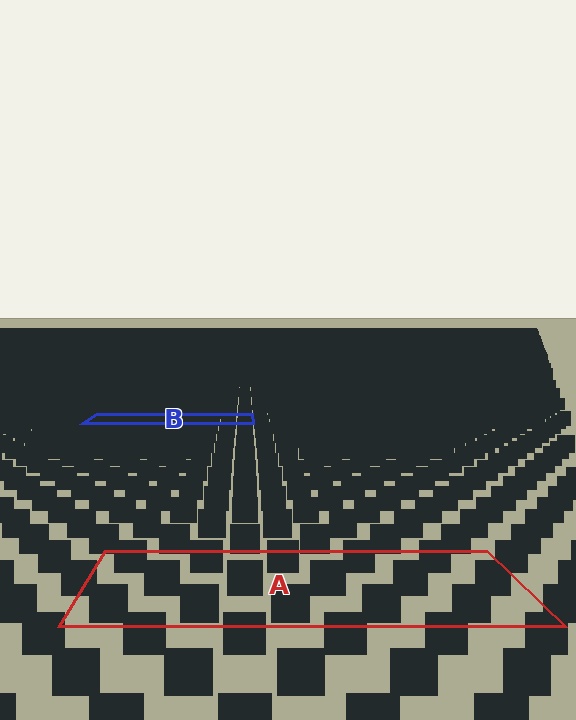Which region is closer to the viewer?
Region A is closer. The texture elements there are larger and more spread out.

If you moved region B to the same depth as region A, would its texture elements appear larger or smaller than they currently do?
They would appear larger. At a closer depth, the same texture elements are projected at a bigger on-screen size.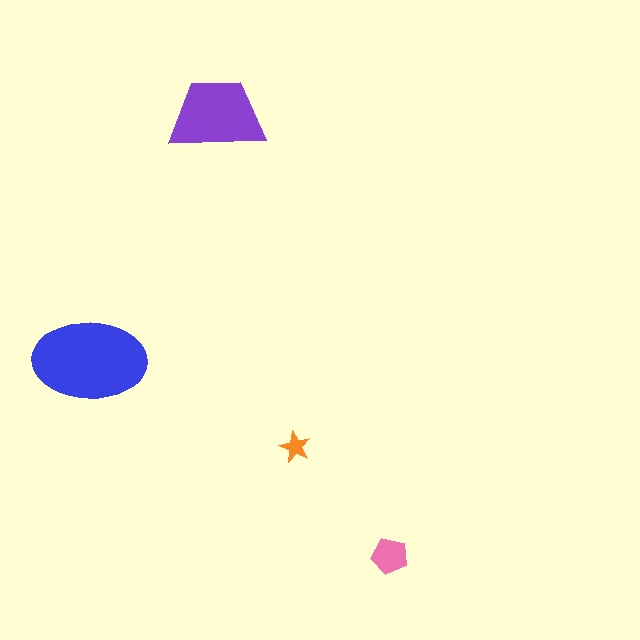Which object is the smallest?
The orange star.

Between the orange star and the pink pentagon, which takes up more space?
The pink pentagon.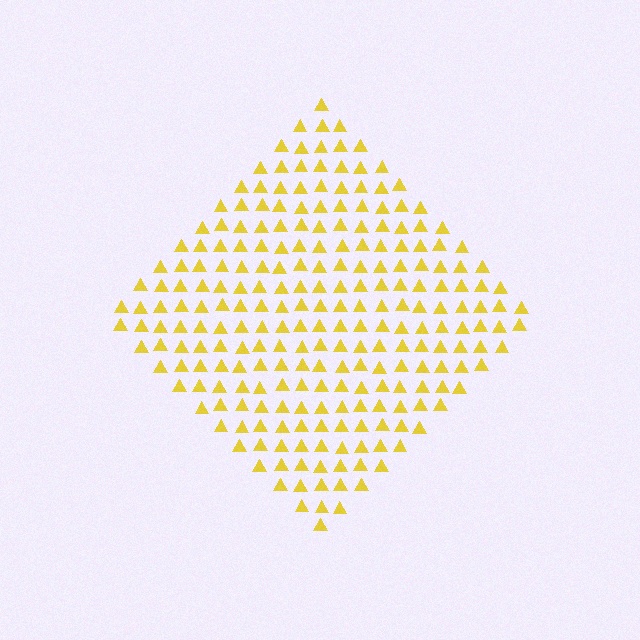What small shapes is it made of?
It is made of small triangles.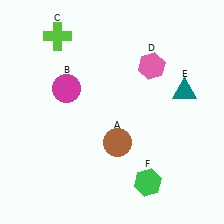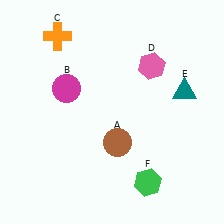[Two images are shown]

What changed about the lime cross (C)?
In Image 1, C is lime. In Image 2, it changed to orange.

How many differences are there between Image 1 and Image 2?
There is 1 difference between the two images.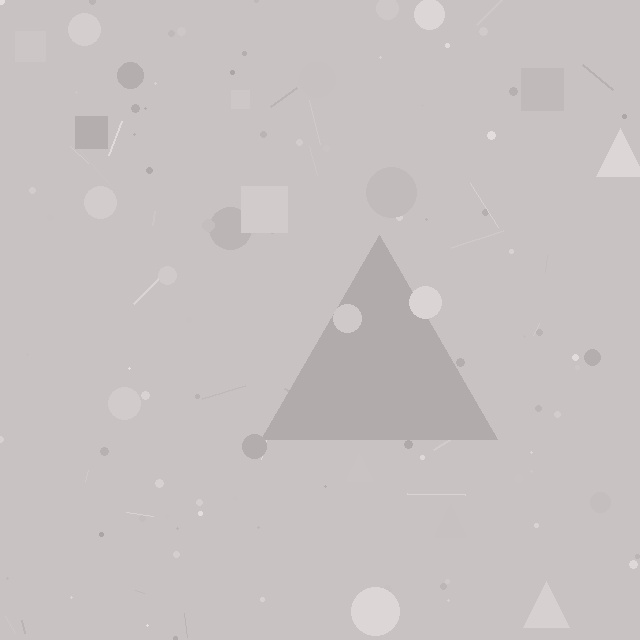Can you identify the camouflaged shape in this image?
The camouflaged shape is a triangle.